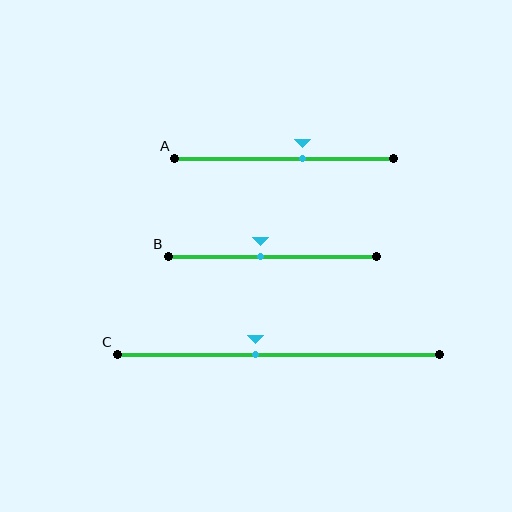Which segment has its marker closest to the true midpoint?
Segment B has its marker closest to the true midpoint.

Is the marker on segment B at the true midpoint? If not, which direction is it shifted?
No, the marker on segment B is shifted to the left by about 5% of the segment length.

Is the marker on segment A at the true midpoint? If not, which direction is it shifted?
No, the marker on segment A is shifted to the right by about 8% of the segment length.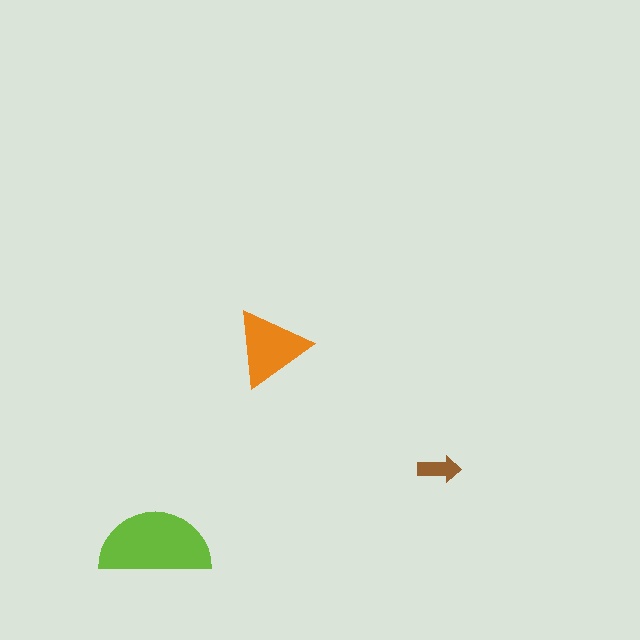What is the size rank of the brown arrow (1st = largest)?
3rd.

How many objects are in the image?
There are 3 objects in the image.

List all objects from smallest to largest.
The brown arrow, the orange triangle, the lime semicircle.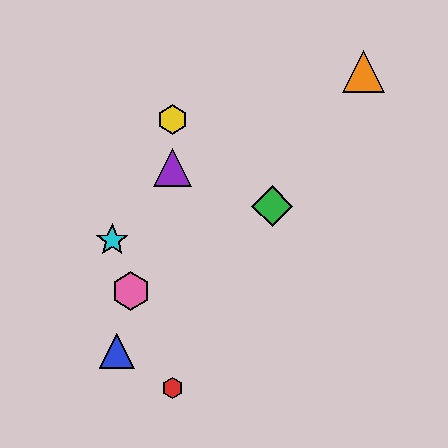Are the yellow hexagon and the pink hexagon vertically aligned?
No, the yellow hexagon is at x≈172 and the pink hexagon is at x≈131.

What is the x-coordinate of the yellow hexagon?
The yellow hexagon is at x≈172.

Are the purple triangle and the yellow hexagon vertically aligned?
Yes, both are at x≈172.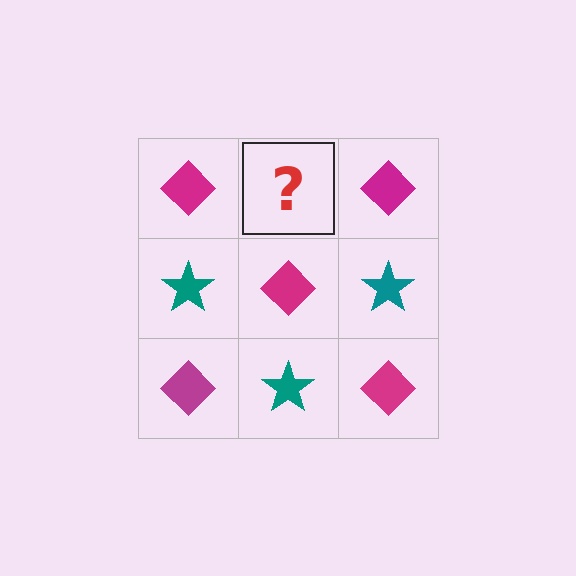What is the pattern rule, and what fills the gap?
The rule is that it alternates magenta diamond and teal star in a checkerboard pattern. The gap should be filled with a teal star.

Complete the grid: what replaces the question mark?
The question mark should be replaced with a teal star.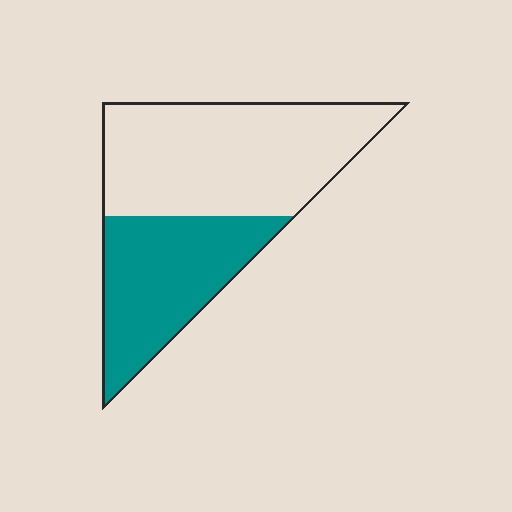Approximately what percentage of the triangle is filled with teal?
Approximately 40%.